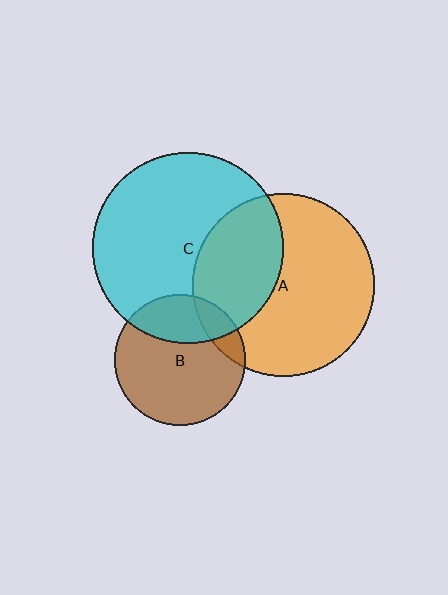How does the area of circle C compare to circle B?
Approximately 2.1 times.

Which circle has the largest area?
Circle C (cyan).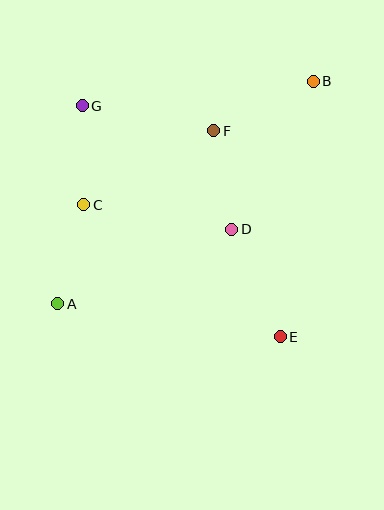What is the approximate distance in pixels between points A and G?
The distance between A and G is approximately 200 pixels.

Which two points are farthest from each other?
Points A and B are farthest from each other.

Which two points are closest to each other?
Points C and G are closest to each other.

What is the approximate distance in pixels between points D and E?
The distance between D and E is approximately 118 pixels.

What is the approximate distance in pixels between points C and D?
The distance between C and D is approximately 150 pixels.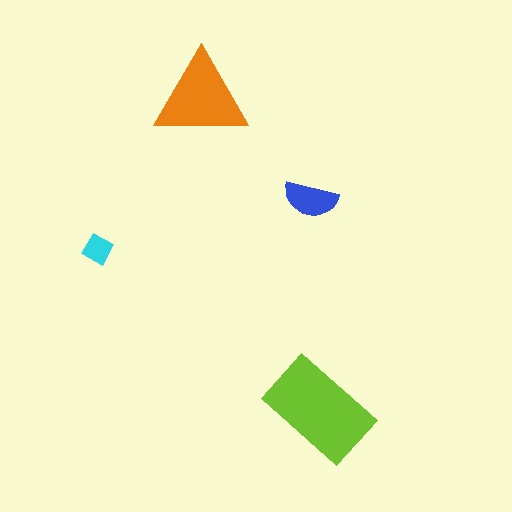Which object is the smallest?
The cyan diamond.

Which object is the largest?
The lime rectangle.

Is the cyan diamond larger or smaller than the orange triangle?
Smaller.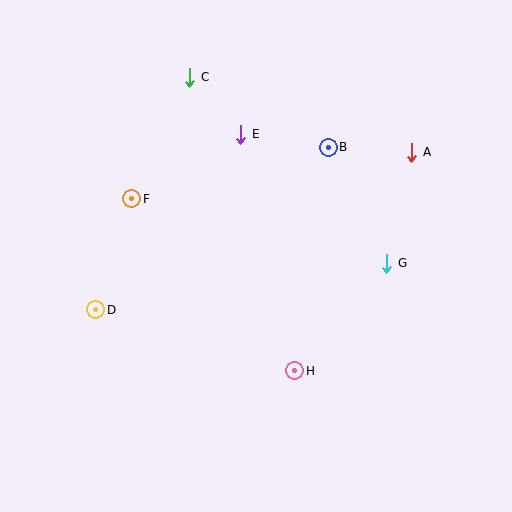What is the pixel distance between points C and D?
The distance between C and D is 251 pixels.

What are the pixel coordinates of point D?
Point D is at (96, 310).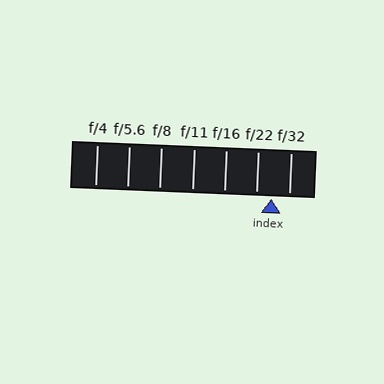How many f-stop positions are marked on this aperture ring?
There are 7 f-stop positions marked.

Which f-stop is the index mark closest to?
The index mark is closest to f/22.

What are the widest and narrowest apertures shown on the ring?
The widest aperture shown is f/4 and the narrowest is f/32.